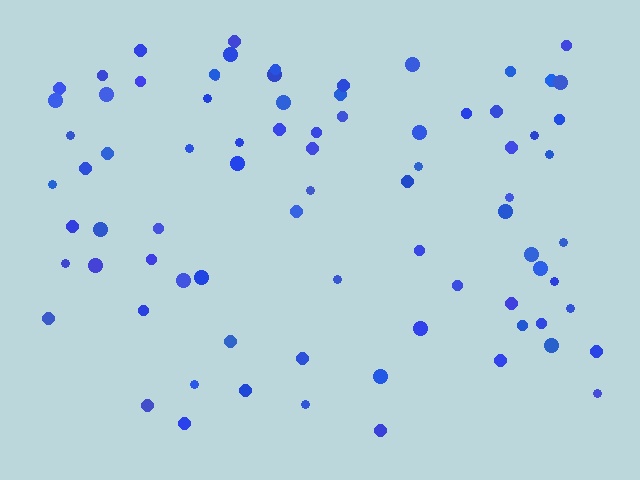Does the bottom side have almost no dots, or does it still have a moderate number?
Still a moderate number, just noticeably fewer than the top.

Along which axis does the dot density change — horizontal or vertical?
Vertical.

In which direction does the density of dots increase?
From bottom to top, with the top side densest.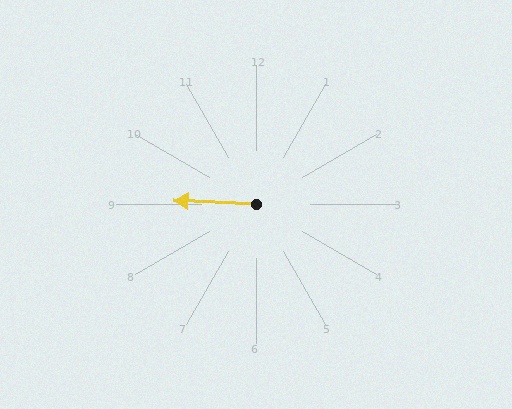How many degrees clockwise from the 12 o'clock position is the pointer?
Approximately 273 degrees.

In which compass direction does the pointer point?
West.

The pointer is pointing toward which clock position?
Roughly 9 o'clock.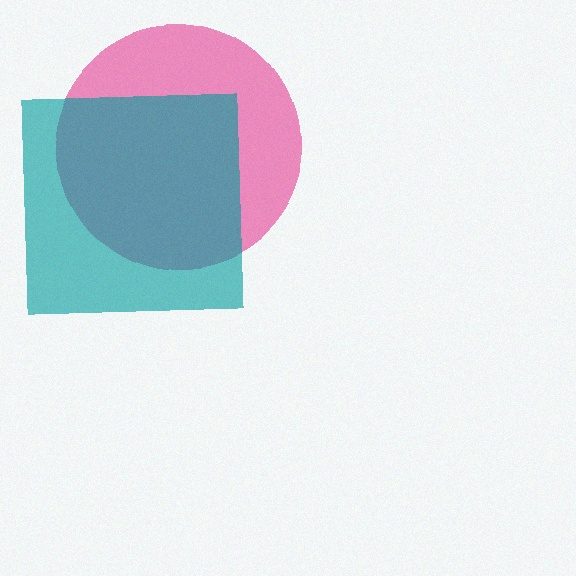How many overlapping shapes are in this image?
There are 2 overlapping shapes in the image.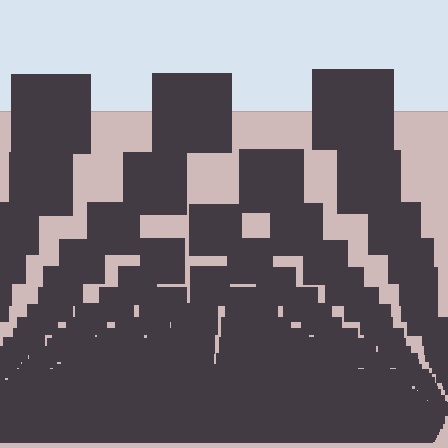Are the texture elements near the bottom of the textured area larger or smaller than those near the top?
Smaller. The gradient is inverted — elements near the bottom are smaller and denser.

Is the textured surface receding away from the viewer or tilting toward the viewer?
The surface appears to tilt toward the viewer. Texture elements get larger and sparser toward the top.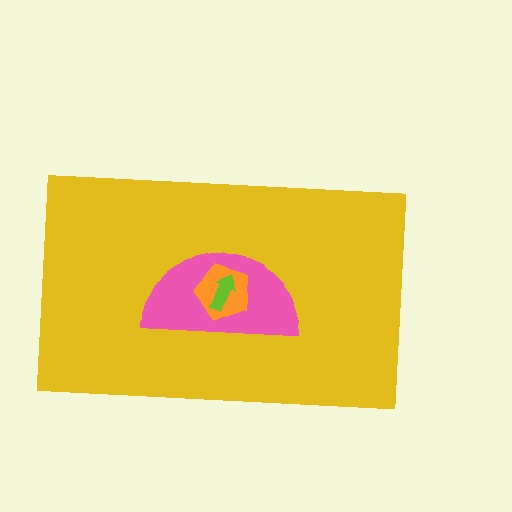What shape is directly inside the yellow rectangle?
The pink semicircle.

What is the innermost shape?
The lime arrow.